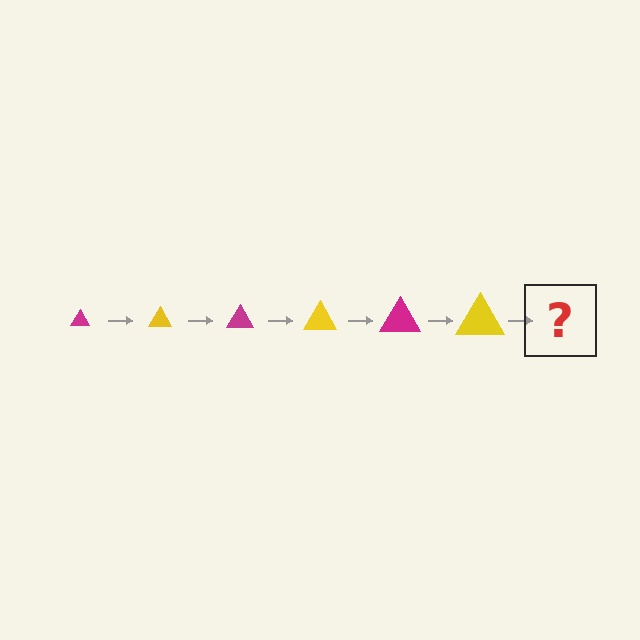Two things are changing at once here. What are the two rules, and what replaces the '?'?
The two rules are that the triangle grows larger each step and the color cycles through magenta and yellow. The '?' should be a magenta triangle, larger than the previous one.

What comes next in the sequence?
The next element should be a magenta triangle, larger than the previous one.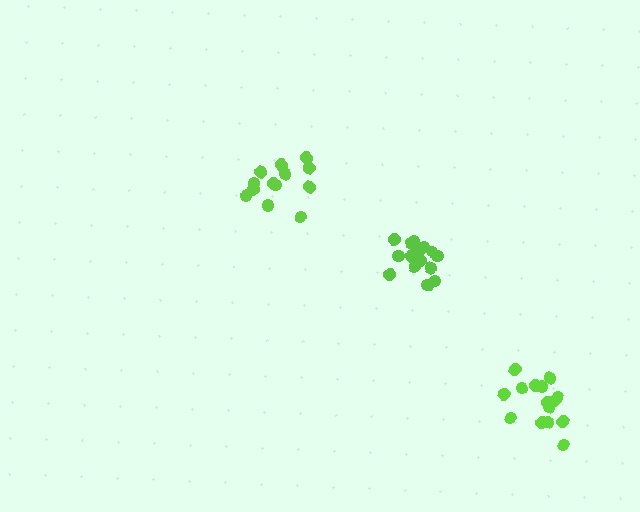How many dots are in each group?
Group 1: 15 dots, Group 2: 17 dots, Group 3: 13 dots (45 total).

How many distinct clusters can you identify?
There are 3 distinct clusters.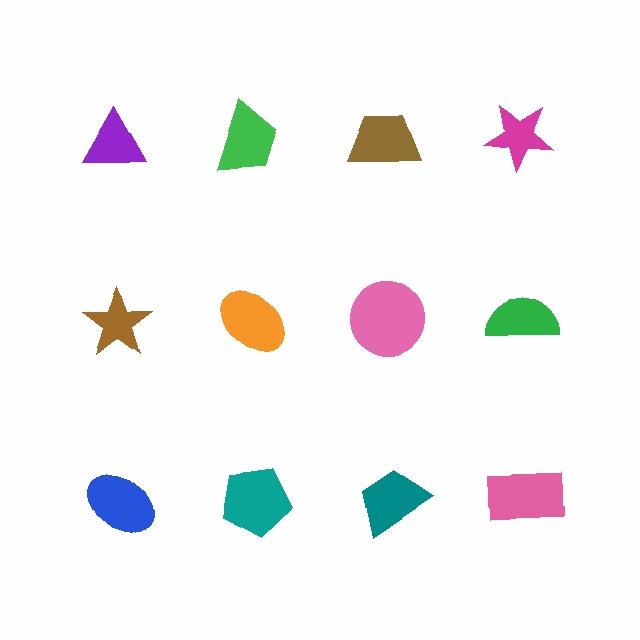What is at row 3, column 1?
A blue ellipse.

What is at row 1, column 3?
A brown trapezoid.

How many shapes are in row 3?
4 shapes.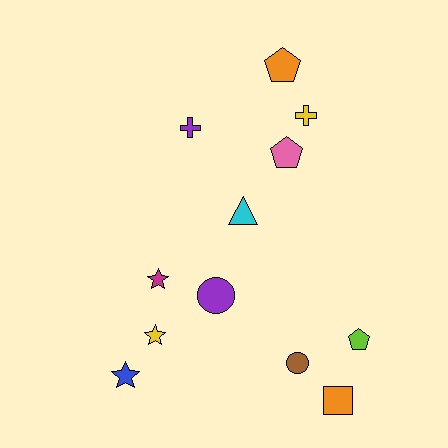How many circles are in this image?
There are 2 circles.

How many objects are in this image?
There are 12 objects.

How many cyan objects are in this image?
There is 1 cyan object.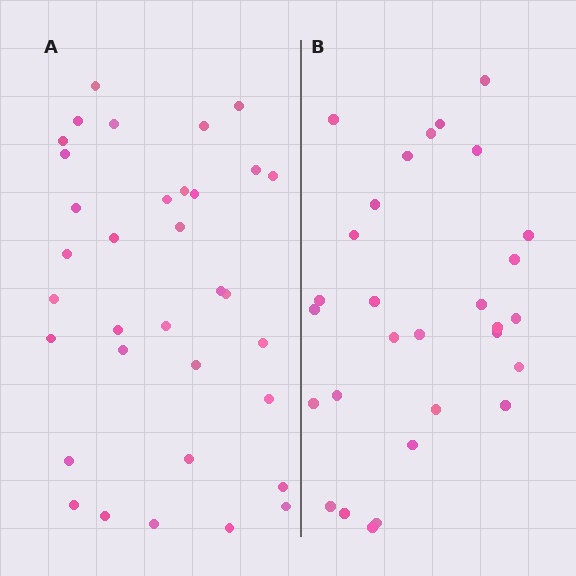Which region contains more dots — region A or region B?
Region A (the left region) has more dots.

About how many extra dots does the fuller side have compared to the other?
Region A has about 5 more dots than region B.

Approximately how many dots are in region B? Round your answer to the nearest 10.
About 30 dots. (The exact count is 29, which rounds to 30.)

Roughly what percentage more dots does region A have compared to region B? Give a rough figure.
About 15% more.